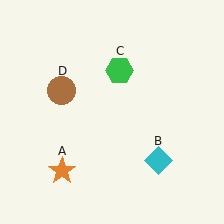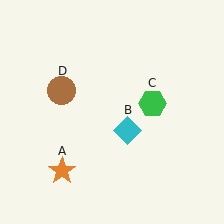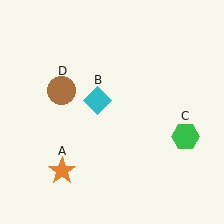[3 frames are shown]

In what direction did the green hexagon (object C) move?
The green hexagon (object C) moved down and to the right.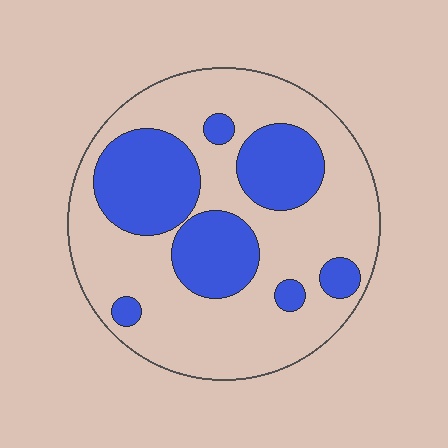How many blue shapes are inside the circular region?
7.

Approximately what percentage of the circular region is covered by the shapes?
Approximately 35%.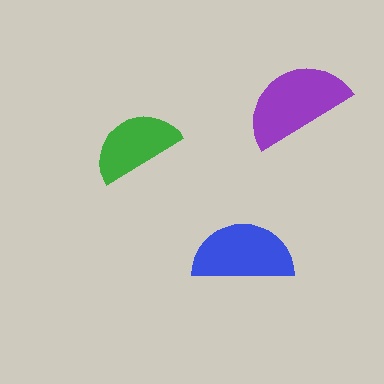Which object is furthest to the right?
The purple semicircle is rightmost.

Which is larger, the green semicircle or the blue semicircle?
The blue one.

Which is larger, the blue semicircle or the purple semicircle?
The purple one.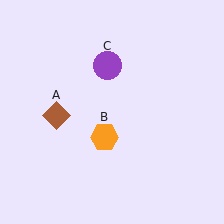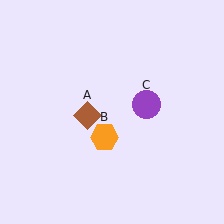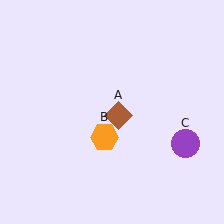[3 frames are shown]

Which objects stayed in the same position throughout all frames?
Orange hexagon (object B) remained stationary.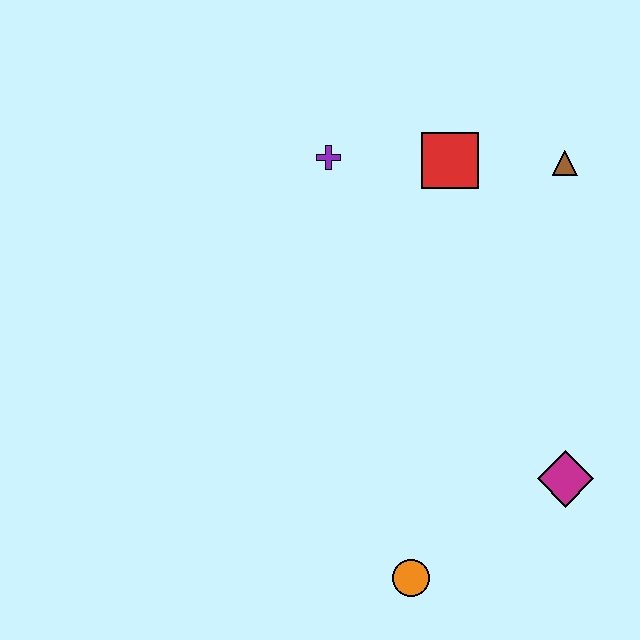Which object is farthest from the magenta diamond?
The purple cross is farthest from the magenta diamond.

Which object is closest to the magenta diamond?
The orange circle is closest to the magenta diamond.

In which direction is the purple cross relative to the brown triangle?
The purple cross is to the left of the brown triangle.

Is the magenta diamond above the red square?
No